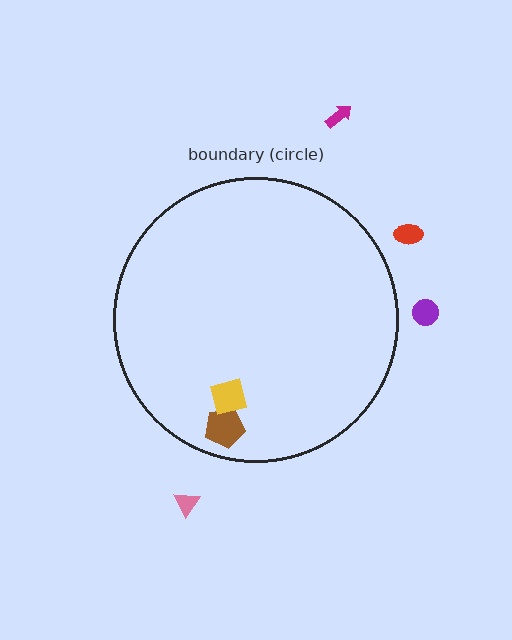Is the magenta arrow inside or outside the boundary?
Outside.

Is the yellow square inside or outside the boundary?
Inside.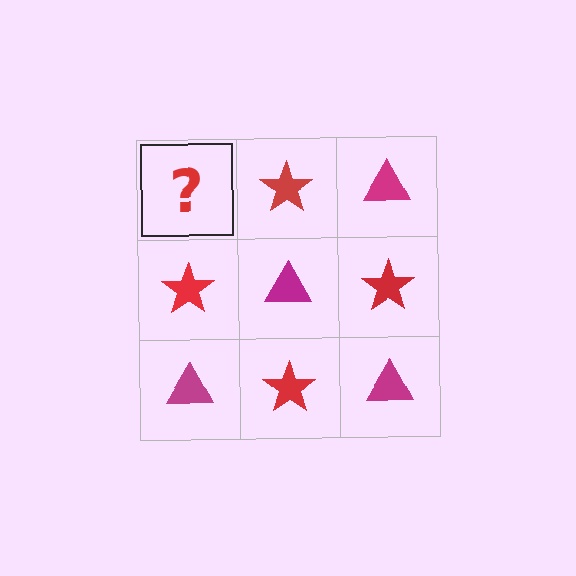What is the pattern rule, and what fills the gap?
The rule is that it alternates magenta triangle and red star in a checkerboard pattern. The gap should be filled with a magenta triangle.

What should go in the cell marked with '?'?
The missing cell should contain a magenta triangle.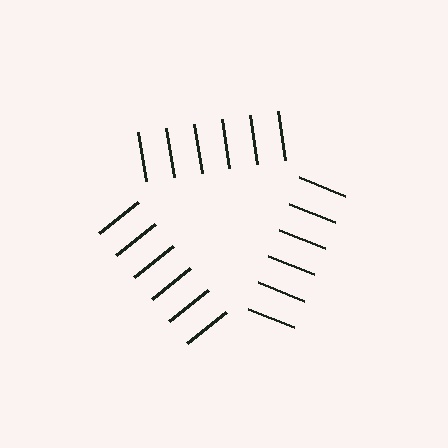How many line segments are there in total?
18 — 6 along each of the 3 edges.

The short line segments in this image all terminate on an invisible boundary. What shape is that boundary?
An illusory triangle — the line segments terminate on its edges but no continuous stroke is drawn.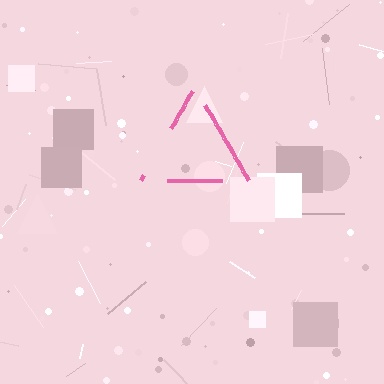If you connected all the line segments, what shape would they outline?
They would outline a triangle.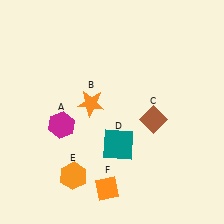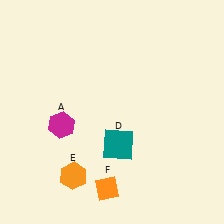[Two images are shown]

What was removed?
The brown diamond (C), the orange star (B) were removed in Image 2.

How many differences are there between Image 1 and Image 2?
There are 2 differences between the two images.